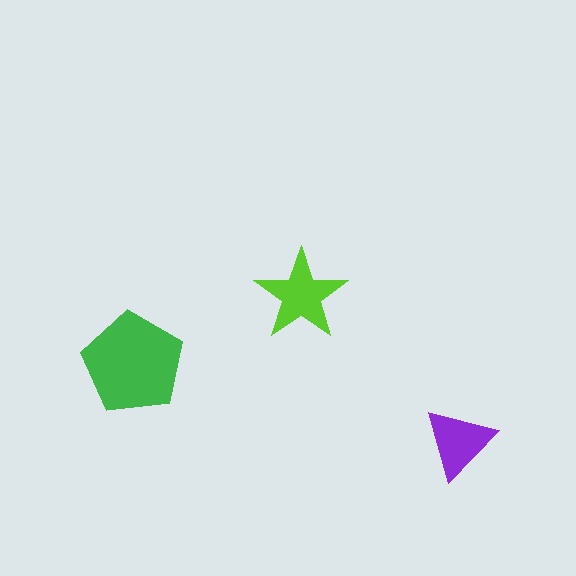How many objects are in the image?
There are 3 objects in the image.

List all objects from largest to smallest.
The green pentagon, the lime star, the purple triangle.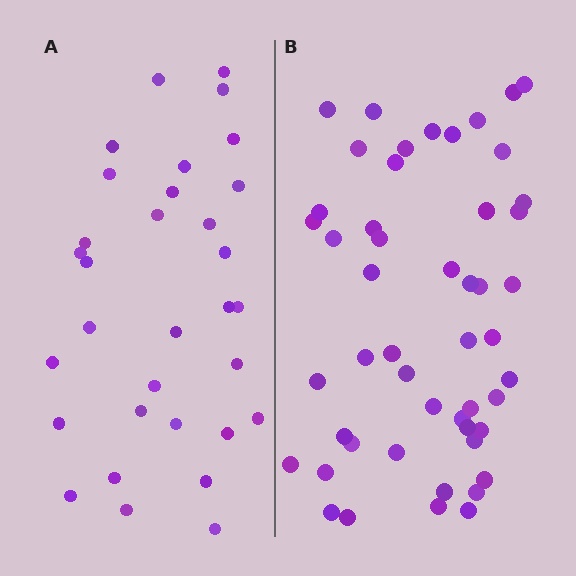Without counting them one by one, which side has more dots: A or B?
Region B (the right region) has more dots.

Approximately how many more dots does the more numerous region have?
Region B has approximately 20 more dots than region A.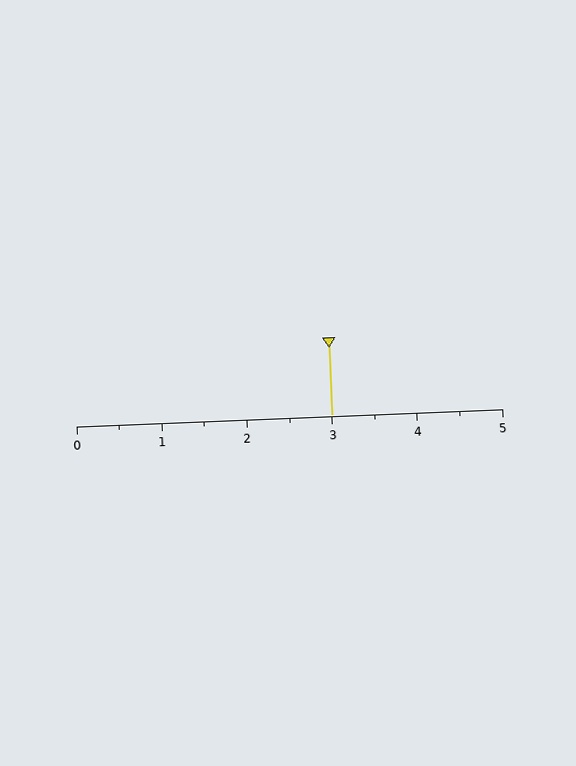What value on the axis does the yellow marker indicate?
The marker indicates approximately 3.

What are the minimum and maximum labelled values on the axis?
The axis runs from 0 to 5.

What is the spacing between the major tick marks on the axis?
The major ticks are spaced 1 apart.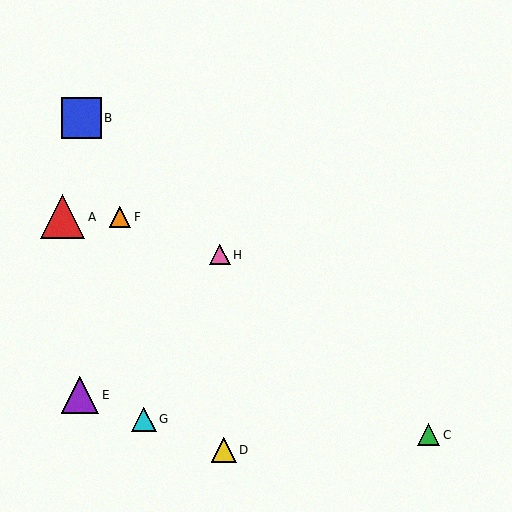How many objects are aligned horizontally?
2 objects (A, F) are aligned horizontally.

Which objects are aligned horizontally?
Objects A, F are aligned horizontally.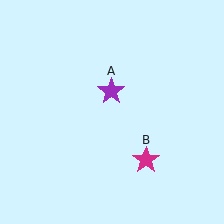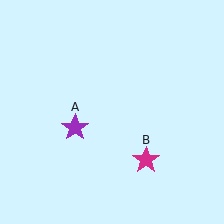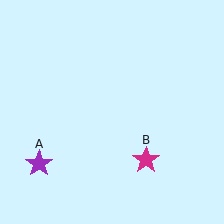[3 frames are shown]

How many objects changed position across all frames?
1 object changed position: purple star (object A).